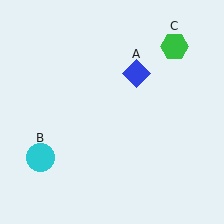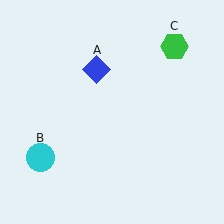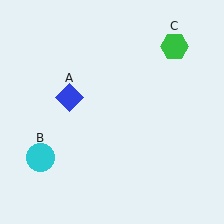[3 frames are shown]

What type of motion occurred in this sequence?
The blue diamond (object A) rotated counterclockwise around the center of the scene.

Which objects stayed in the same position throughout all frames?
Cyan circle (object B) and green hexagon (object C) remained stationary.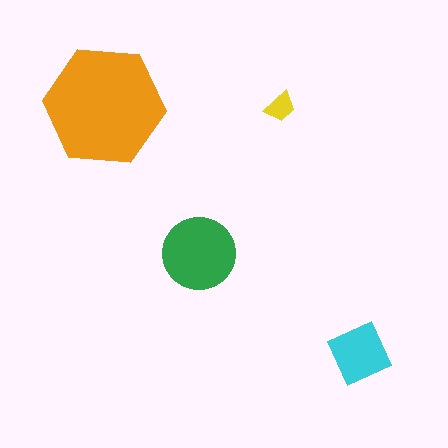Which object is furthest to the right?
The cyan diamond is rightmost.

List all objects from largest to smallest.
The orange hexagon, the green circle, the cyan diamond, the yellow trapezoid.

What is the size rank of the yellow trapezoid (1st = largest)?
4th.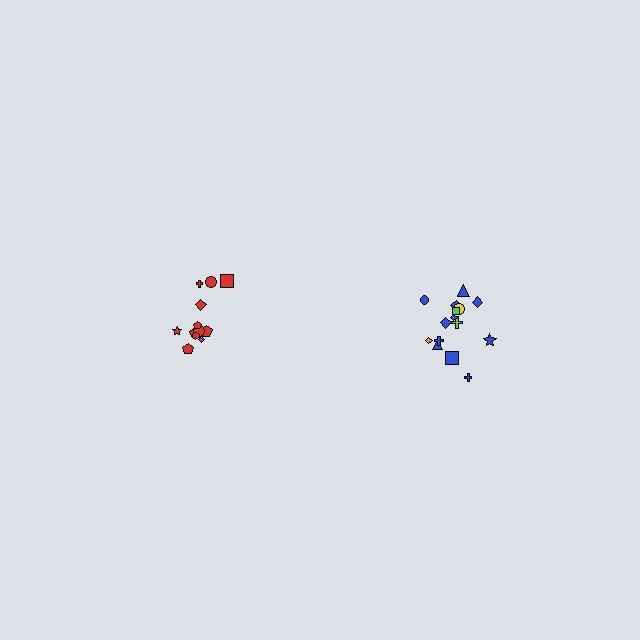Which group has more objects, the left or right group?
The right group.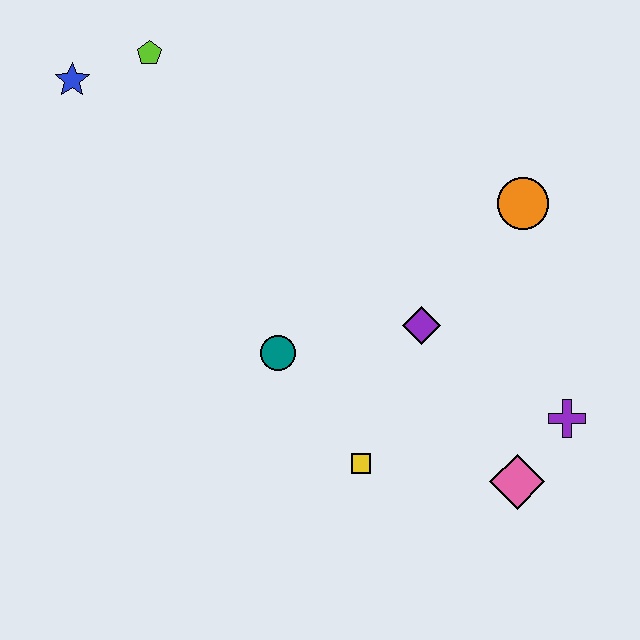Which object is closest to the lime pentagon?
The blue star is closest to the lime pentagon.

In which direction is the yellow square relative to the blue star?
The yellow square is below the blue star.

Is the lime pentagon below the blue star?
No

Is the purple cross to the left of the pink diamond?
No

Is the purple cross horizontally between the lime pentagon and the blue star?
No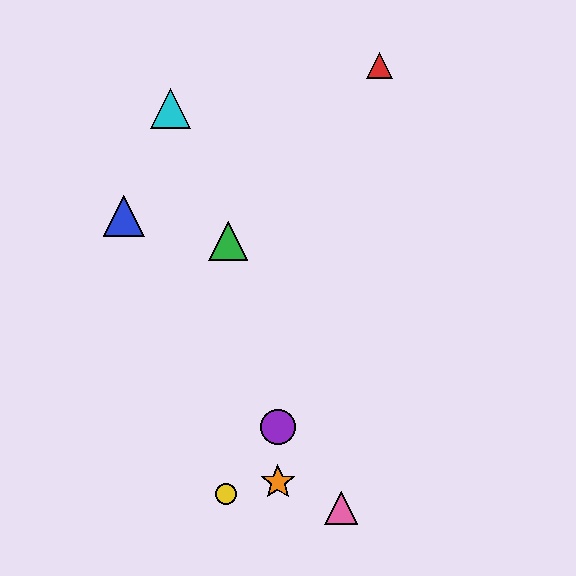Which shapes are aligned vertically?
The purple circle, the orange star are aligned vertically.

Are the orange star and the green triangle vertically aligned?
No, the orange star is at x≈278 and the green triangle is at x≈228.